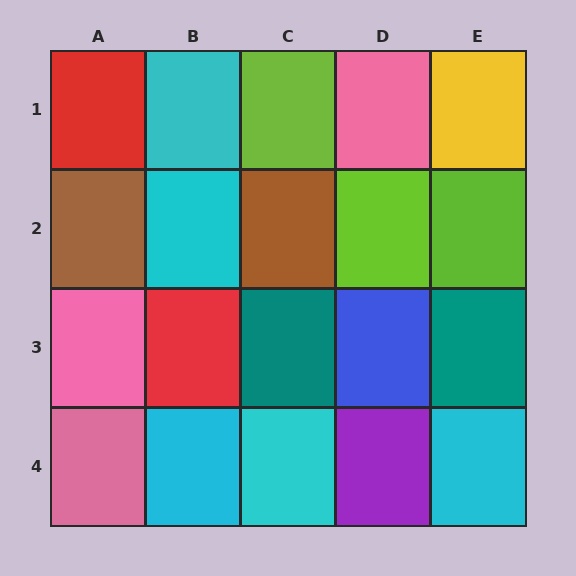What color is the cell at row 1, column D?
Pink.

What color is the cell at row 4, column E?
Cyan.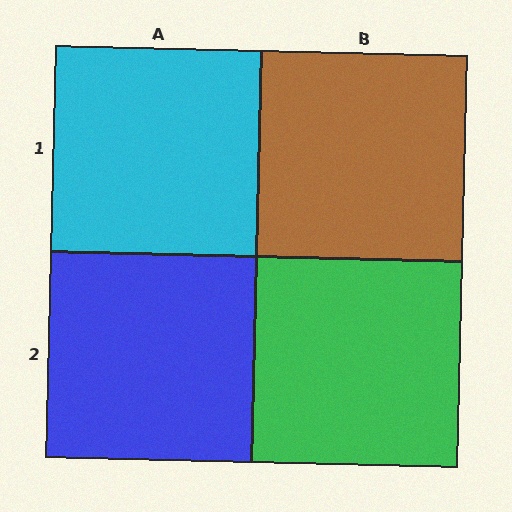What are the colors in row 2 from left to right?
Blue, green.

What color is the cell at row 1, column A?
Cyan.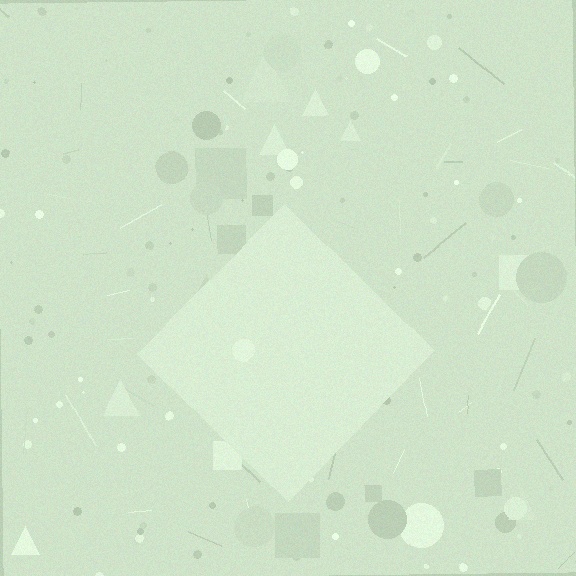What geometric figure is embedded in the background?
A diamond is embedded in the background.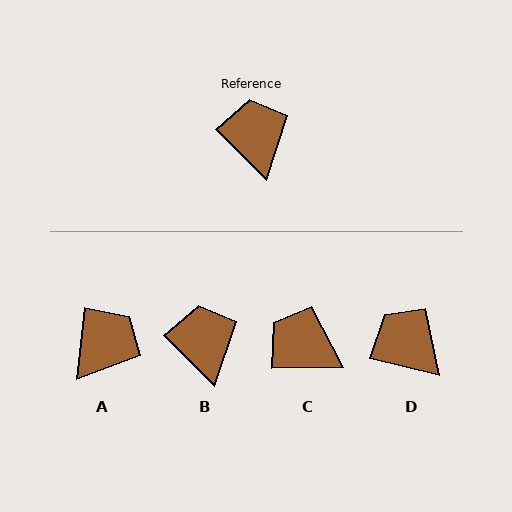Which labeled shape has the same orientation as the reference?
B.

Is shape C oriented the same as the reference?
No, it is off by about 46 degrees.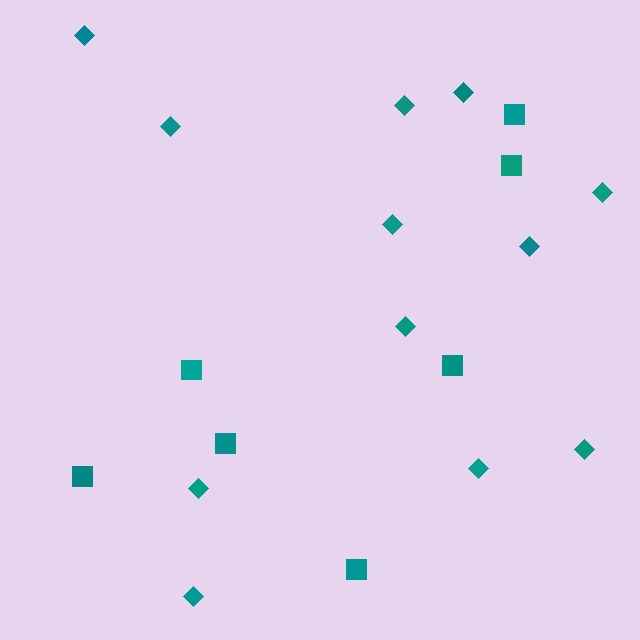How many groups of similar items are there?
There are 2 groups: one group of diamonds (12) and one group of squares (7).